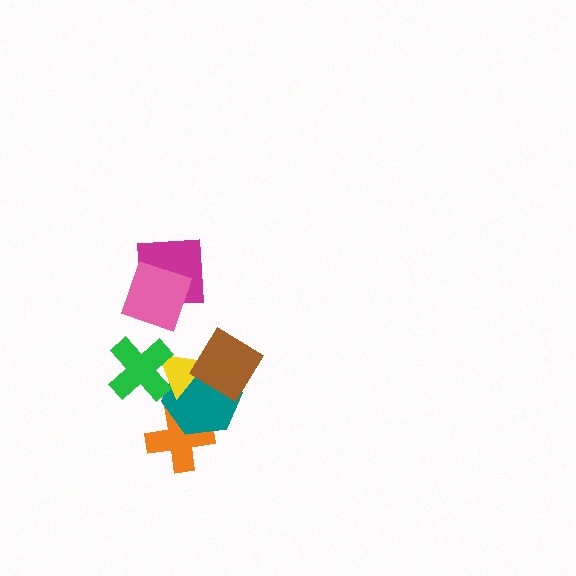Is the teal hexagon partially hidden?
Yes, it is partially covered by another shape.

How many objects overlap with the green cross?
2 objects overlap with the green cross.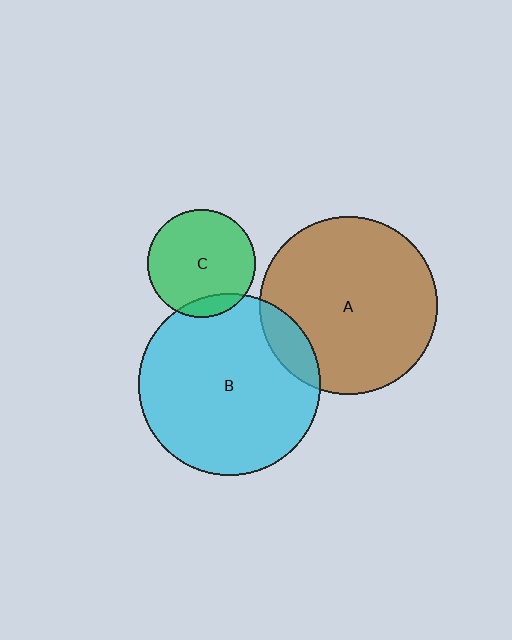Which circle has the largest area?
Circle B (cyan).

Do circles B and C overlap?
Yes.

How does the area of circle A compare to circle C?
Approximately 2.7 times.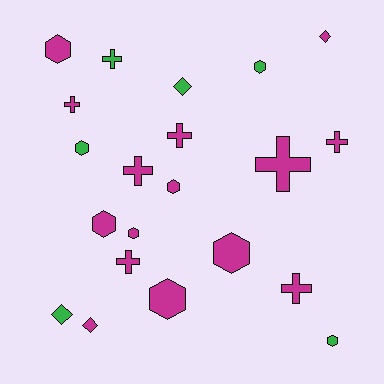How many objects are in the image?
There are 21 objects.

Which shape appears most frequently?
Hexagon, with 9 objects.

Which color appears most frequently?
Magenta, with 15 objects.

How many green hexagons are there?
There are 3 green hexagons.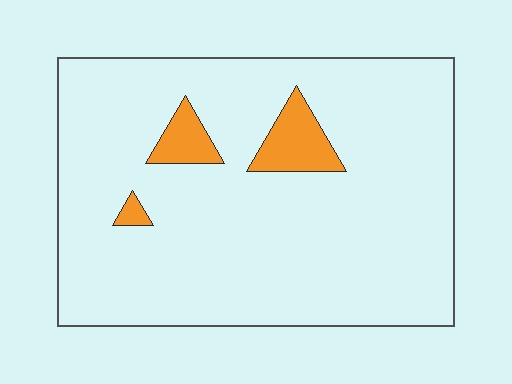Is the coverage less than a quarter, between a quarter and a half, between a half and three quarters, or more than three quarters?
Less than a quarter.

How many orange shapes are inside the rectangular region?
3.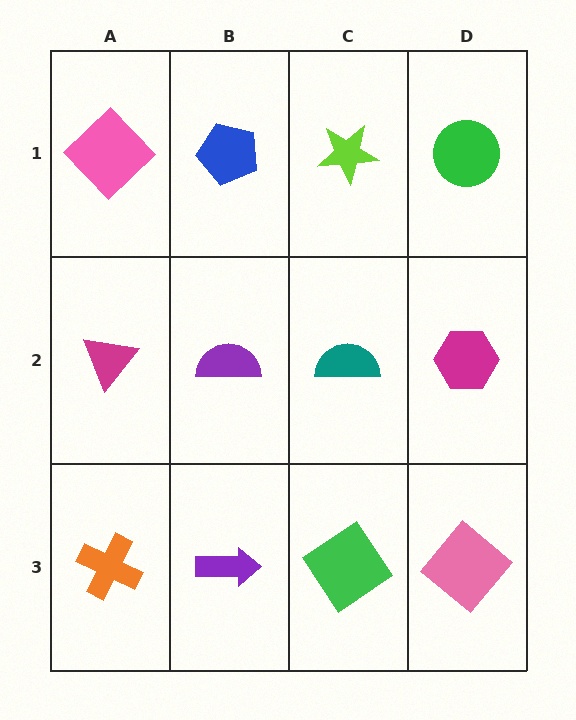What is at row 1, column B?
A blue pentagon.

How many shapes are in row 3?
4 shapes.